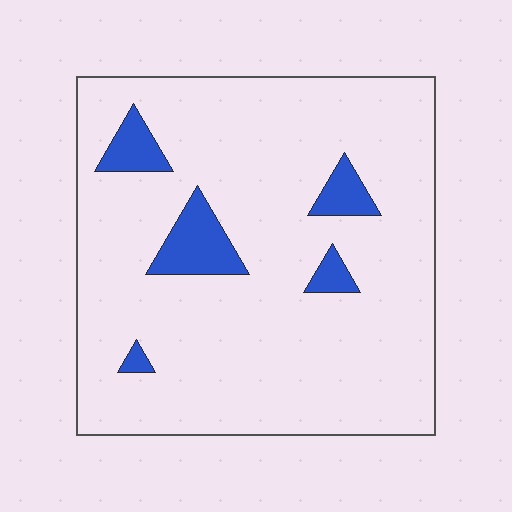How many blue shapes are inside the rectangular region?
5.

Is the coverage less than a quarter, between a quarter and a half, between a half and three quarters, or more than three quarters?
Less than a quarter.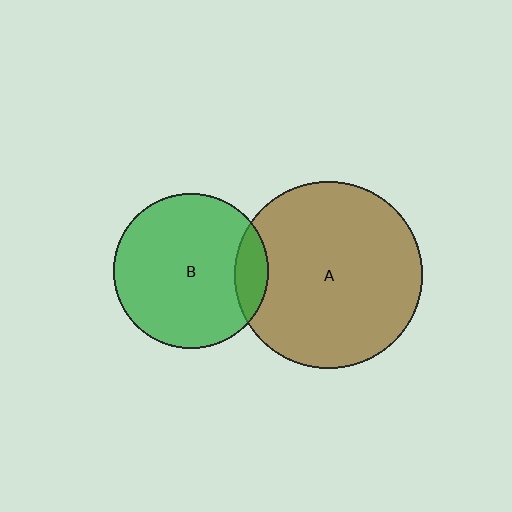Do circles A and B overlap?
Yes.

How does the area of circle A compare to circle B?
Approximately 1.5 times.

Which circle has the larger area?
Circle A (brown).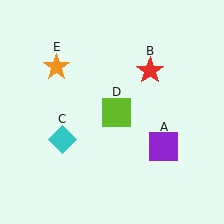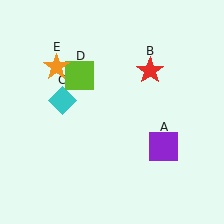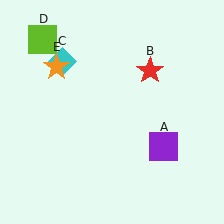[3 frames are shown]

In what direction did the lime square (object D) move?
The lime square (object D) moved up and to the left.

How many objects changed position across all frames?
2 objects changed position: cyan diamond (object C), lime square (object D).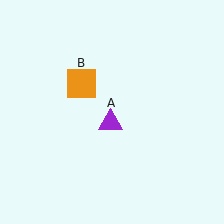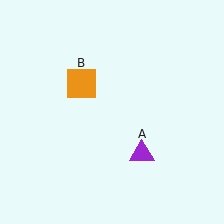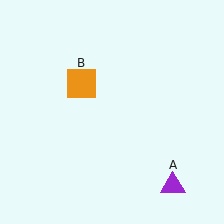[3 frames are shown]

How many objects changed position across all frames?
1 object changed position: purple triangle (object A).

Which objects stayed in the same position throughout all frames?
Orange square (object B) remained stationary.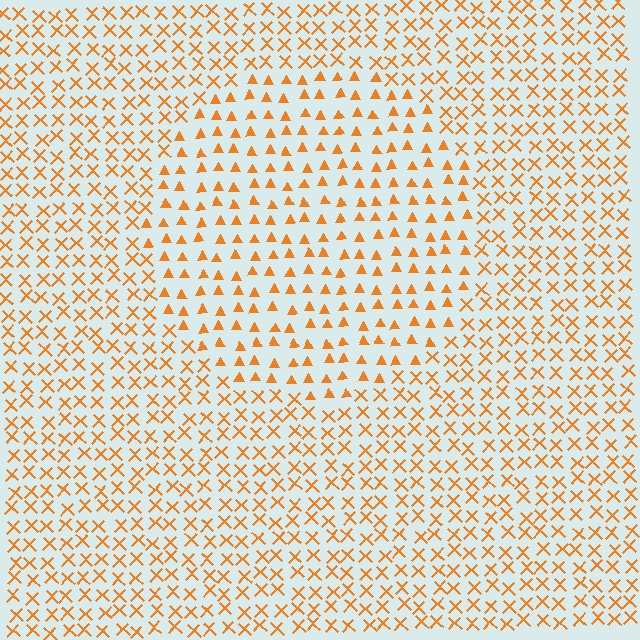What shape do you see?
I see a circle.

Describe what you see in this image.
The image is filled with small orange elements arranged in a uniform grid. A circle-shaped region contains triangles, while the surrounding area contains X marks. The boundary is defined purely by the change in element shape.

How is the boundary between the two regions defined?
The boundary is defined by a change in element shape: triangles inside vs. X marks outside. All elements share the same color and spacing.